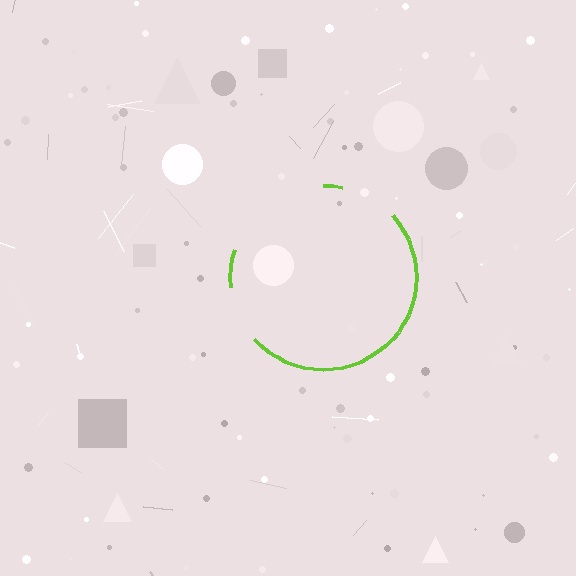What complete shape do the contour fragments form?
The contour fragments form a circle.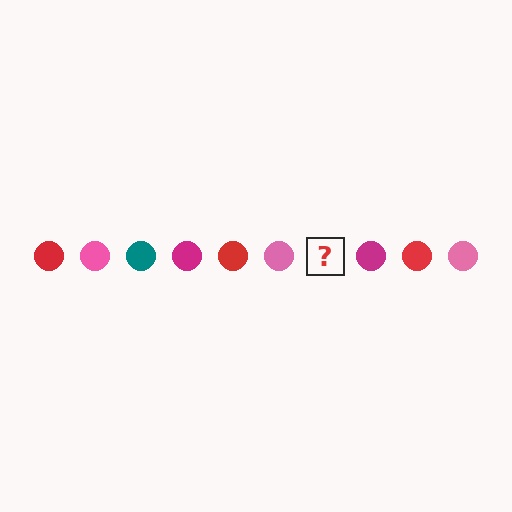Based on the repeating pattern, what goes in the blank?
The blank should be a teal circle.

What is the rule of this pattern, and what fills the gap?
The rule is that the pattern cycles through red, pink, teal, magenta circles. The gap should be filled with a teal circle.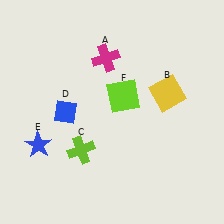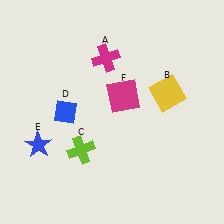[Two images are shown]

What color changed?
The square (F) changed from lime in Image 1 to magenta in Image 2.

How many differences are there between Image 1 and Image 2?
There is 1 difference between the two images.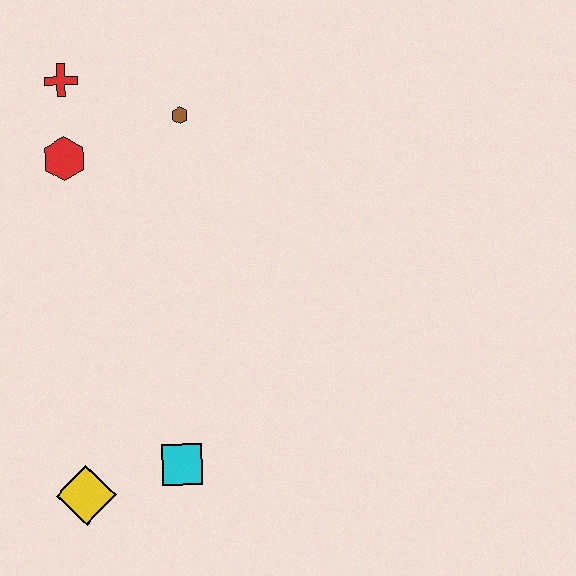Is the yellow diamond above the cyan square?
No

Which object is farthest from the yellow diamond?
The red cross is farthest from the yellow diamond.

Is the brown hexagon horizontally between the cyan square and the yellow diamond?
No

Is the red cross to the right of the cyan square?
No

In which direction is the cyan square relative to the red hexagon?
The cyan square is below the red hexagon.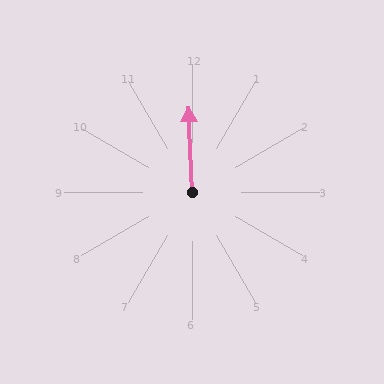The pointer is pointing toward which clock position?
Roughly 12 o'clock.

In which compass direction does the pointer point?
North.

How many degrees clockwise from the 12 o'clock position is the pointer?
Approximately 358 degrees.